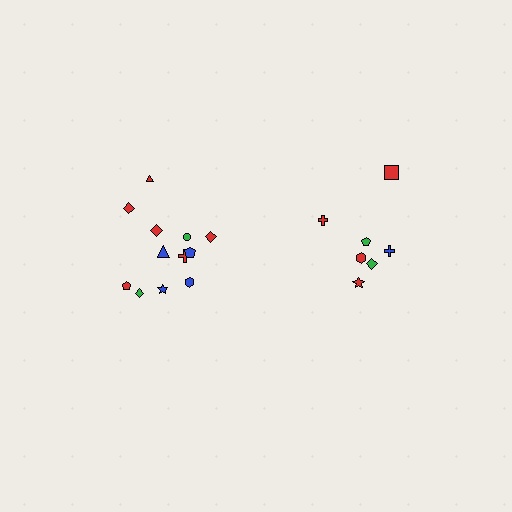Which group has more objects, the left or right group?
The left group.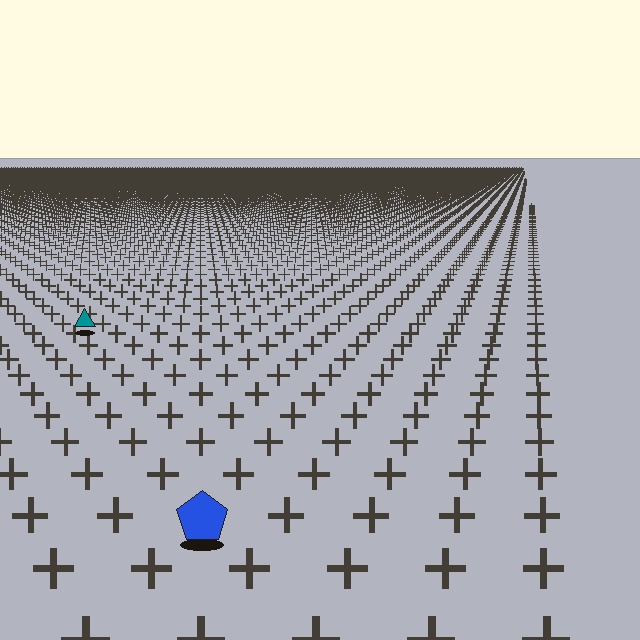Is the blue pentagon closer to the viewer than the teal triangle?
Yes. The blue pentagon is closer — you can tell from the texture gradient: the ground texture is coarser near it.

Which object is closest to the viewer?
The blue pentagon is closest. The texture marks near it are larger and more spread out.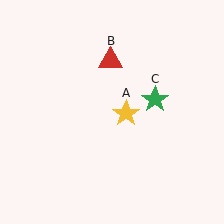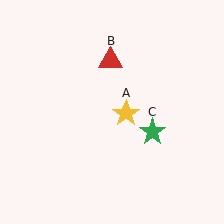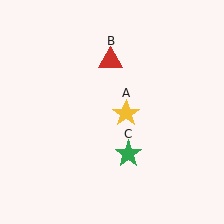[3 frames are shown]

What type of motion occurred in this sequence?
The green star (object C) rotated clockwise around the center of the scene.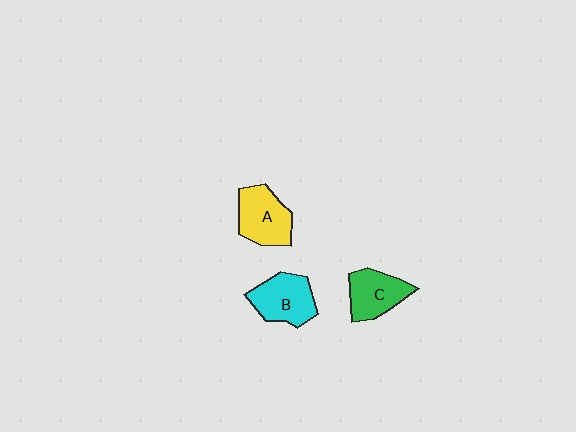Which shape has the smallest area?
Shape C (green).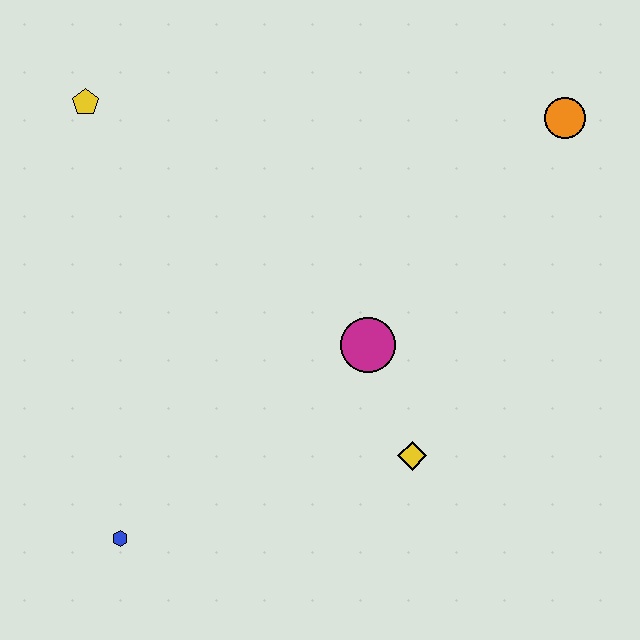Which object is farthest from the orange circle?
The blue hexagon is farthest from the orange circle.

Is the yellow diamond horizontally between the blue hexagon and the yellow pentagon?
No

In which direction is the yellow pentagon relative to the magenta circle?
The yellow pentagon is to the left of the magenta circle.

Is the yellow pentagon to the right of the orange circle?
No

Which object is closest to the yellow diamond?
The magenta circle is closest to the yellow diamond.